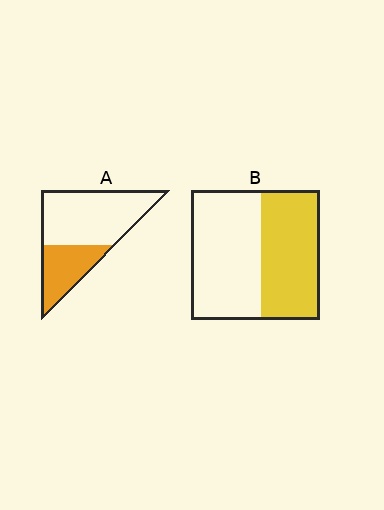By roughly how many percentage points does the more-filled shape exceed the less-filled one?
By roughly 10 percentage points (B over A).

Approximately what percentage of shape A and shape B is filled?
A is approximately 35% and B is approximately 45%.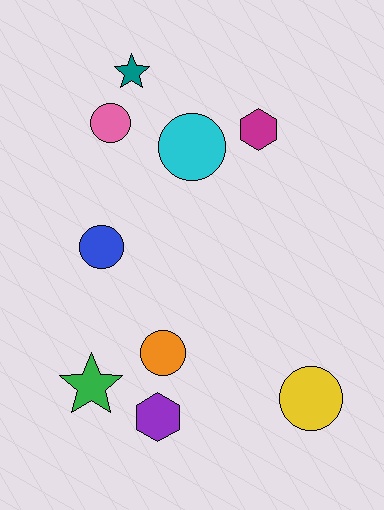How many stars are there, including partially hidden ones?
There are 2 stars.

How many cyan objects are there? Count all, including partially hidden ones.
There is 1 cyan object.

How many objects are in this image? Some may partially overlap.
There are 9 objects.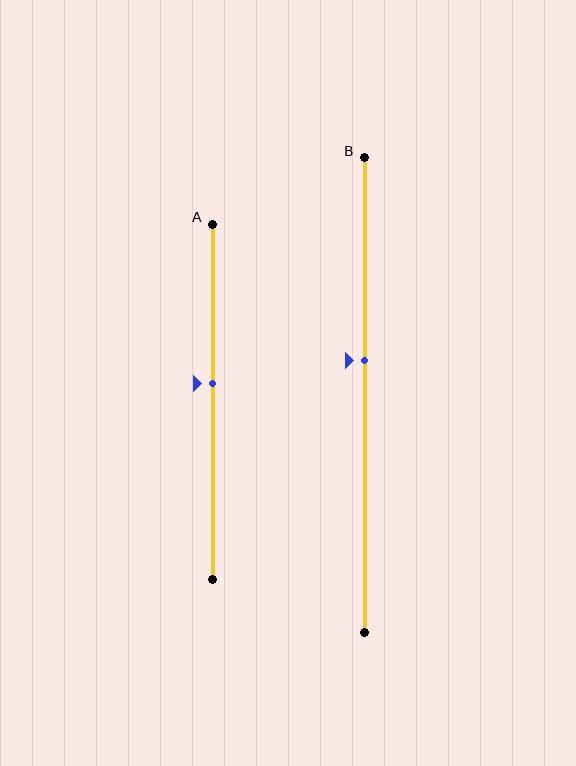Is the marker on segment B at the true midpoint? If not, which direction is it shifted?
No, the marker on segment B is shifted upward by about 7% of the segment length.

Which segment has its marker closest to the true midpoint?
Segment A has its marker closest to the true midpoint.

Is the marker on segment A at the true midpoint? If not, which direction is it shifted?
No, the marker on segment A is shifted upward by about 5% of the segment length.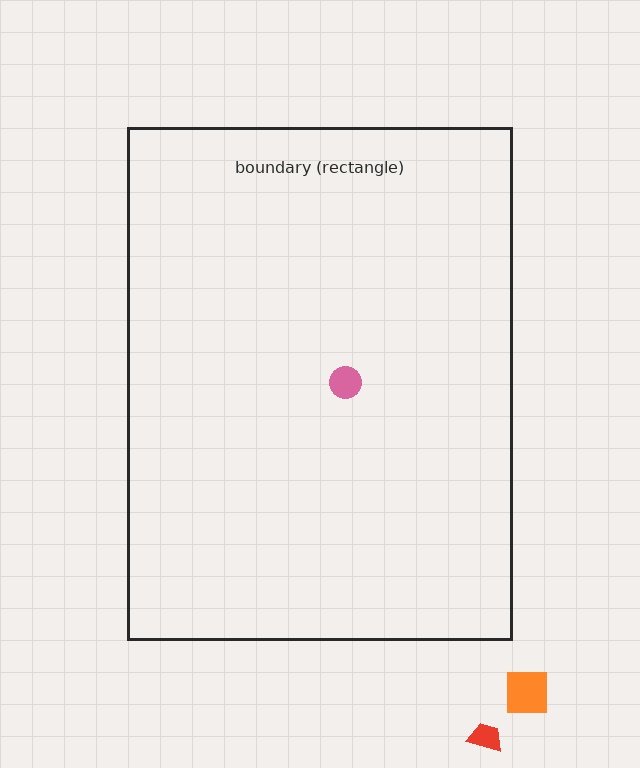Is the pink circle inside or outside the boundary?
Inside.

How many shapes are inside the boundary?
1 inside, 2 outside.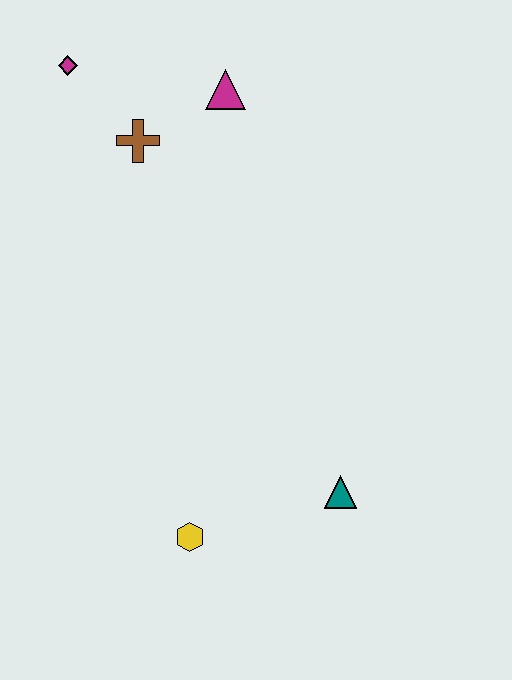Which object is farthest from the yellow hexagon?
The magenta diamond is farthest from the yellow hexagon.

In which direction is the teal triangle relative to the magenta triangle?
The teal triangle is below the magenta triangle.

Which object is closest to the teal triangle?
The yellow hexagon is closest to the teal triangle.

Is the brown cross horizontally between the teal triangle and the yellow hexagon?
No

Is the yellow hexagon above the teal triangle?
No